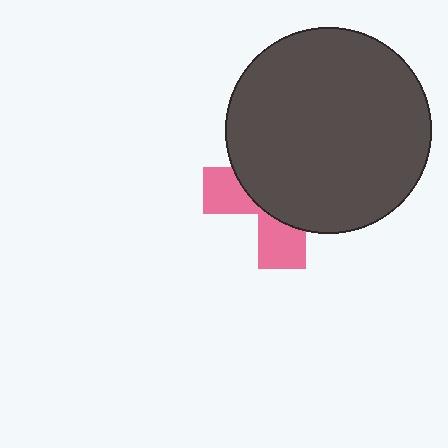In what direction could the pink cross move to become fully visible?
The pink cross could move toward the lower-left. That would shift it out from behind the dark gray circle entirely.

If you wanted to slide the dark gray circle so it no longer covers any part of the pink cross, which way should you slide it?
Slide it toward the upper-right — that is the most direct way to separate the two shapes.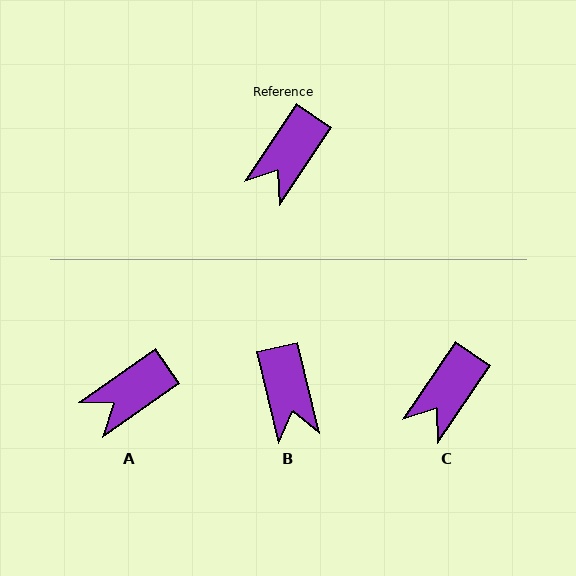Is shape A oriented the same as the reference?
No, it is off by about 21 degrees.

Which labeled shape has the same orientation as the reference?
C.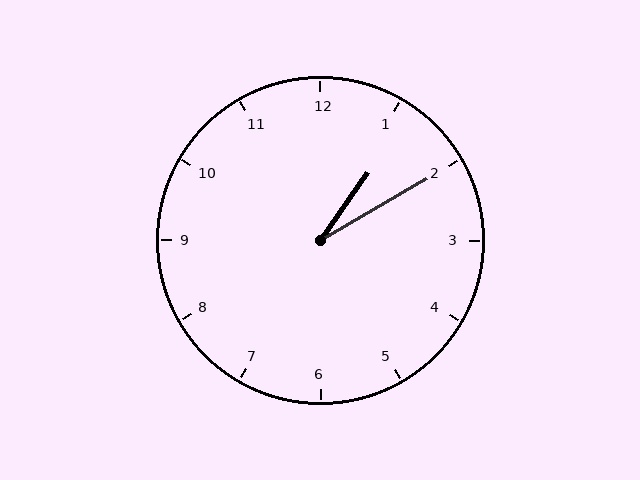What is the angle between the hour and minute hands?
Approximately 25 degrees.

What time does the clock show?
1:10.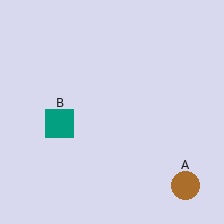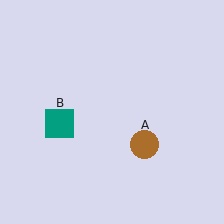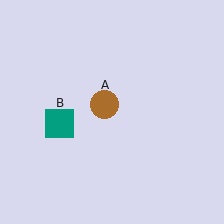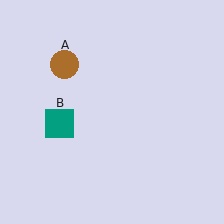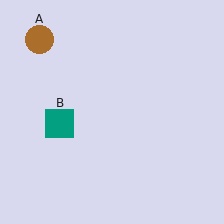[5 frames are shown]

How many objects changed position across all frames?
1 object changed position: brown circle (object A).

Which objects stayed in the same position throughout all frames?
Teal square (object B) remained stationary.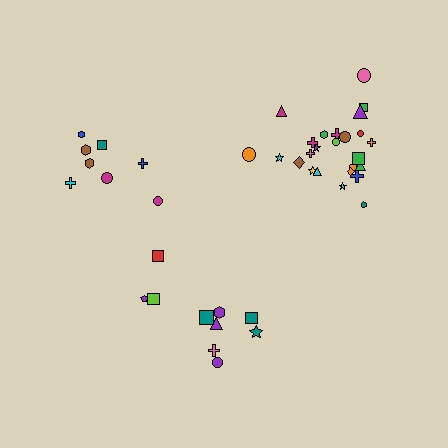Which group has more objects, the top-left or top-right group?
The top-right group.